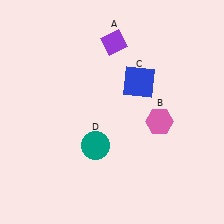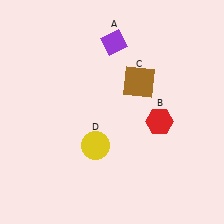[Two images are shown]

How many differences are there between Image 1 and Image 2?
There are 3 differences between the two images.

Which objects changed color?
B changed from pink to red. C changed from blue to brown. D changed from teal to yellow.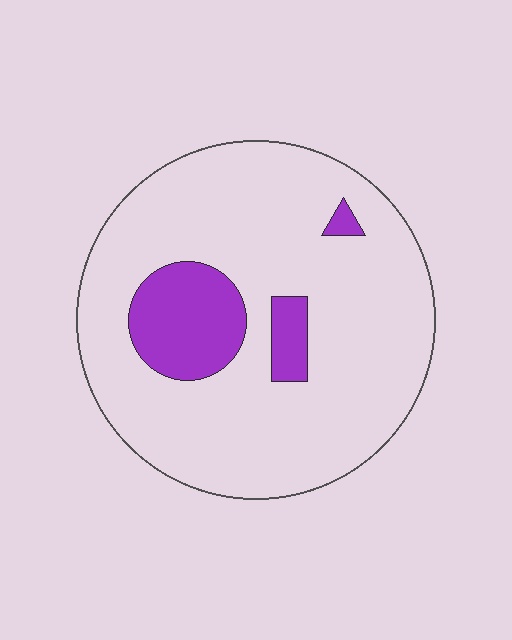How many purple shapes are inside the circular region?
3.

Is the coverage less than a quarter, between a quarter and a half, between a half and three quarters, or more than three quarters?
Less than a quarter.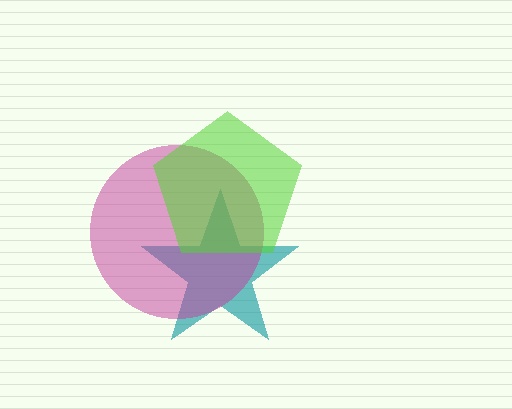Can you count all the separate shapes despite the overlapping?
Yes, there are 3 separate shapes.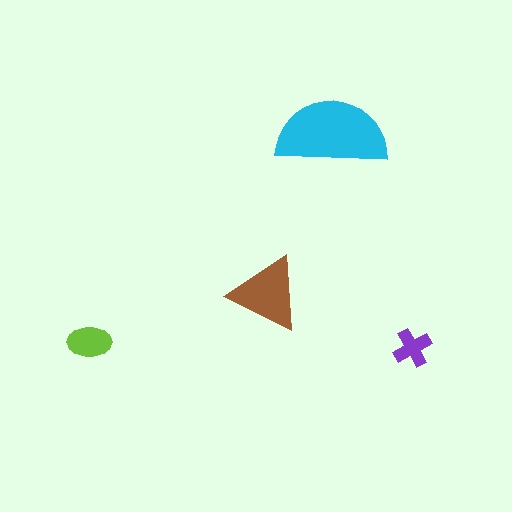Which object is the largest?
The cyan semicircle.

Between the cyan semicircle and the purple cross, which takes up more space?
The cyan semicircle.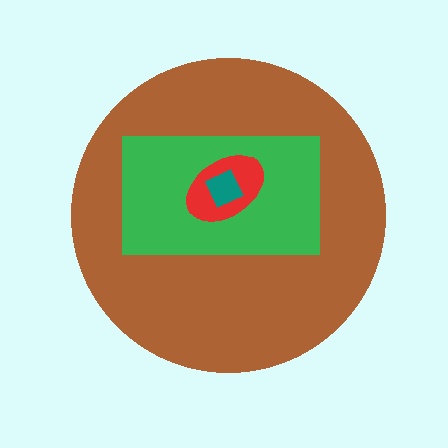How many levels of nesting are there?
4.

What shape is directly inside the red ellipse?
The teal diamond.